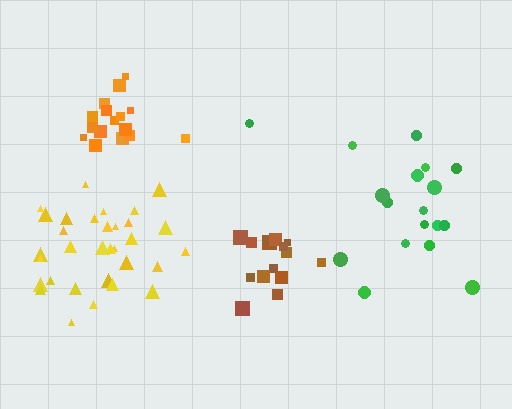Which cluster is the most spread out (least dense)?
Green.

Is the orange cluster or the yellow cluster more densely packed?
Orange.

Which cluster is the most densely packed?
Orange.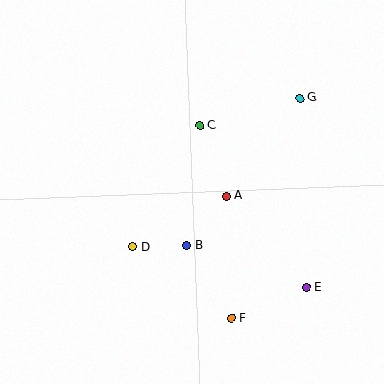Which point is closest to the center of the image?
Point A at (226, 196) is closest to the center.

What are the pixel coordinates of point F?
Point F is at (231, 318).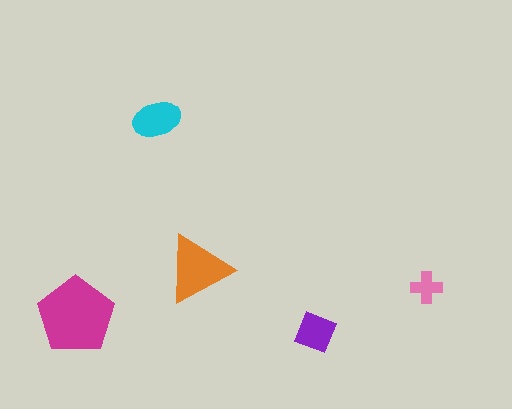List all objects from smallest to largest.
The pink cross, the purple square, the cyan ellipse, the orange triangle, the magenta pentagon.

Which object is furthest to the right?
The pink cross is rightmost.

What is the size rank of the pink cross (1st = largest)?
5th.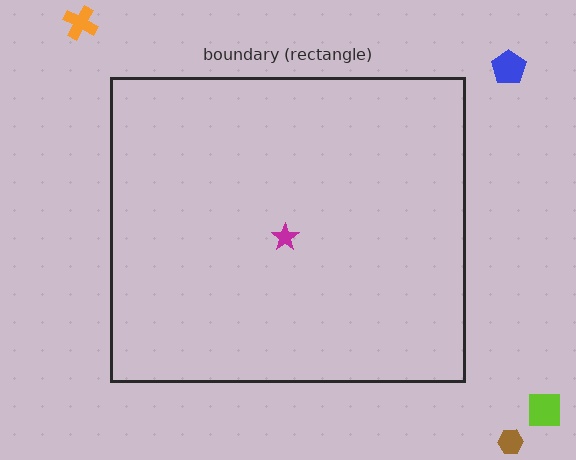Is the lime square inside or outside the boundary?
Outside.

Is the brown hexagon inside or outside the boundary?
Outside.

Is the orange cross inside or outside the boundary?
Outside.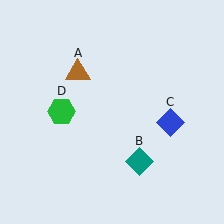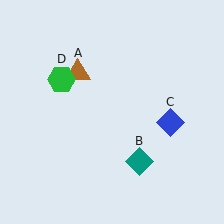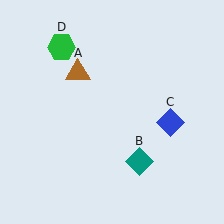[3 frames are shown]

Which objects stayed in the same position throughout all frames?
Brown triangle (object A) and teal diamond (object B) and blue diamond (object C) remained stationary.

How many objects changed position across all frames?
1 object changed position: green hexagon (object D).